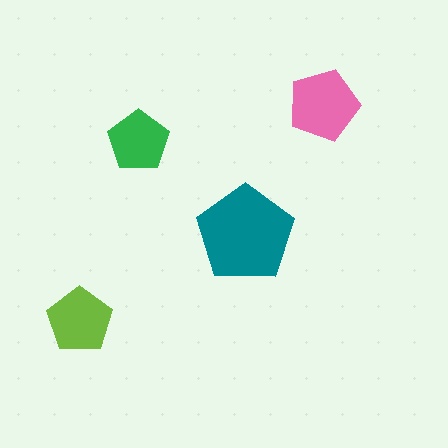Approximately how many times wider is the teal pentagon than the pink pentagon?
About 1.5 times wider.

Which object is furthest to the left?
The lime pentagon is leftmost.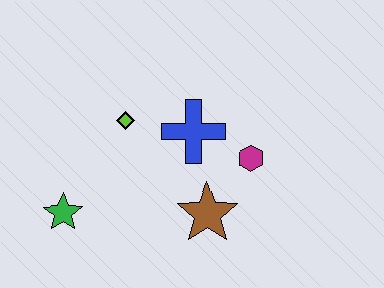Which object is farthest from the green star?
The magenta hexagon is farthest from the green star.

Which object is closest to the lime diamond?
The blue cross is closest to the lime diamond.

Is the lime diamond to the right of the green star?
Yes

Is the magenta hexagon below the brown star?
No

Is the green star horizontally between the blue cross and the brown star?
No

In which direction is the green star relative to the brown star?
The green star is to the left of the brown star.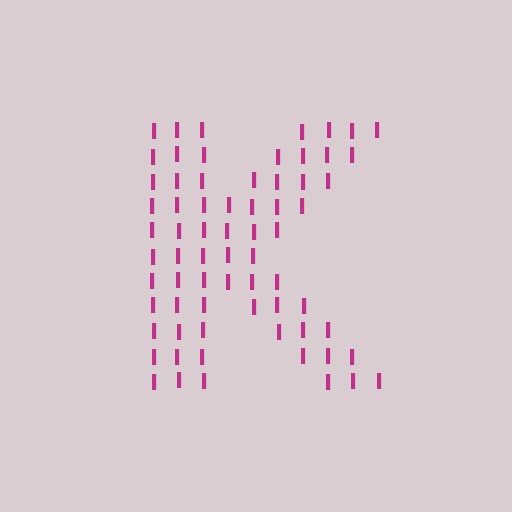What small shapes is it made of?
It is made of small letter I's.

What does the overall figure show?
The overall figure shows the letter K.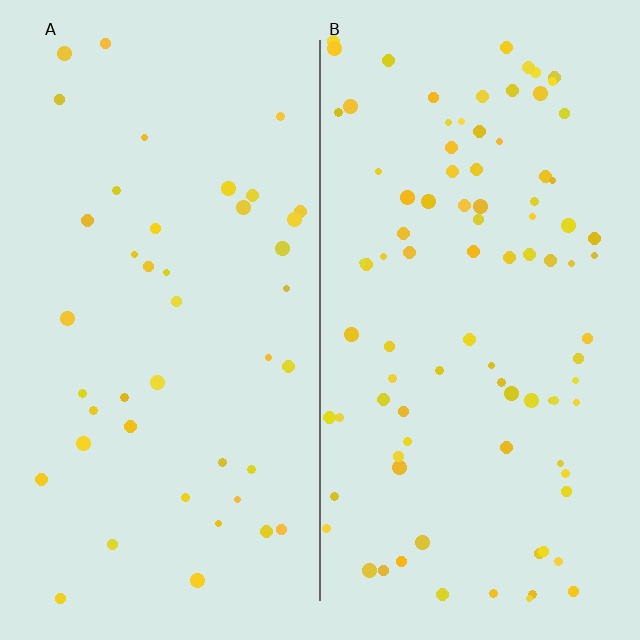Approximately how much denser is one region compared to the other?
Approximately 2.2× — region B over region A.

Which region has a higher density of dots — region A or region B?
B (the right).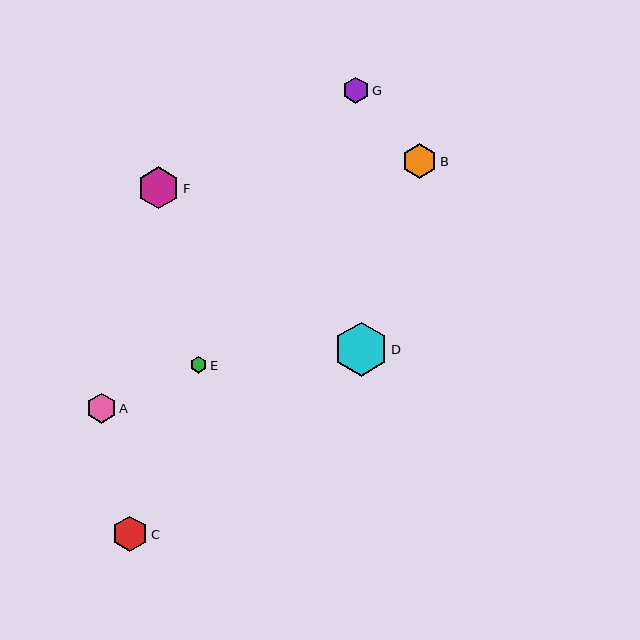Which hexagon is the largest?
Hexagon D is the largest with a size of approximately 54 pixels.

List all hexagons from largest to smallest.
From largest to smallest: D, F, C, B, A, G, E.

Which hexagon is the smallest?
Hexagon E is the smallest with a size of approximately 16 pixels.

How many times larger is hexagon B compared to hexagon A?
Hexagon B is approximately 1.2 times the size of hexagon A.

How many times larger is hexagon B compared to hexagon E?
Hexagon B is approximately 2.1 times the size of hexagon E.